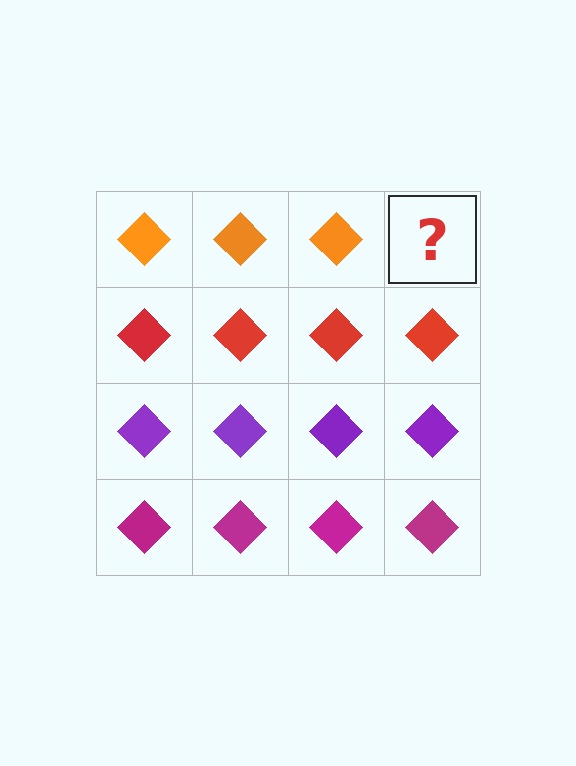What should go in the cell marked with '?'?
The missing cell should contain an orange diamond.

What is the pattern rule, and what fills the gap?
The rule is that each row has a consistent color. The gap should be filled with an orange diamond.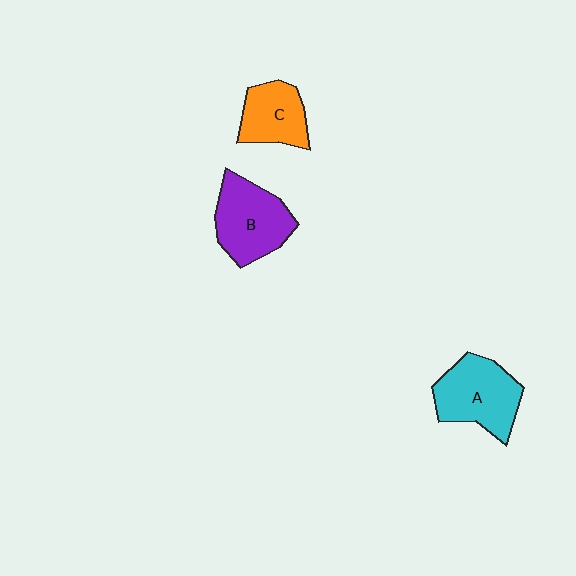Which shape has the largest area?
Shape A (cyan).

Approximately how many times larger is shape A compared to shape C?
Approximately 1.4 times.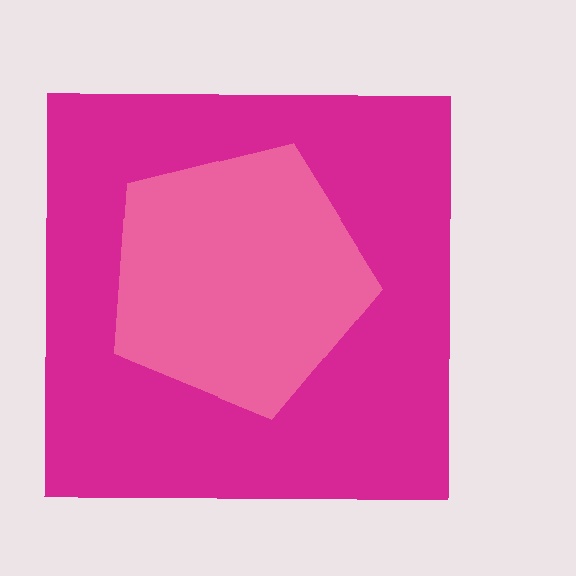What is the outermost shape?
The magenta square.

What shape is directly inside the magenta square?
The pink pentagon.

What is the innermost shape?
The pink pentagon.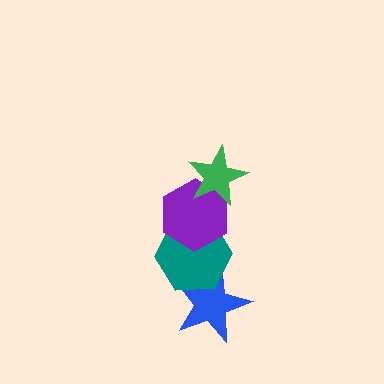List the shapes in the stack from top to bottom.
From top to bottom: the green star, the purple hexagon, the teal hexagon, the blue star.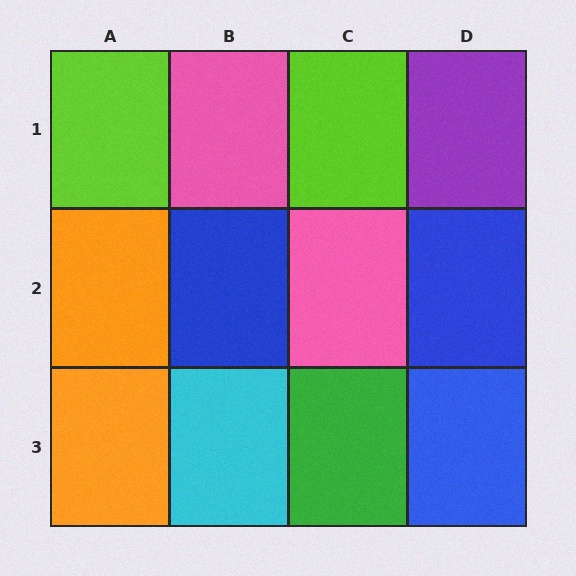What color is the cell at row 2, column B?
Blue.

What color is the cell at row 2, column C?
Pink.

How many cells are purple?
1 cell is purple.